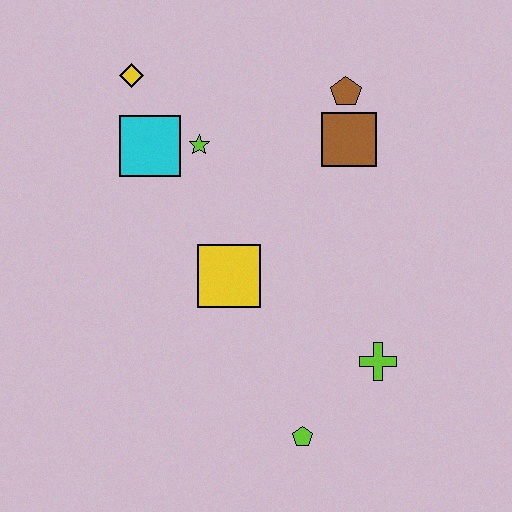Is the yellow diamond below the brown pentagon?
No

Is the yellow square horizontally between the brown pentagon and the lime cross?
No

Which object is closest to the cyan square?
The lime star is closest to the cyan square.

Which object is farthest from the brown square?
The lime pentagon is farthest from the brown square.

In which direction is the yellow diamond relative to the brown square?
The yellow diamond is to the left of the brown square.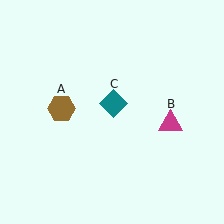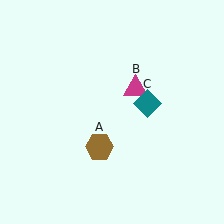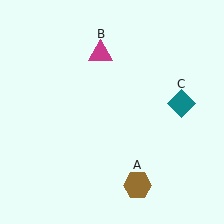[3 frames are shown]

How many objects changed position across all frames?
3 objects changed position: brown hexagon (object A), magenta triangle (object B), teal diamond (object C).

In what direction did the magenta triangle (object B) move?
The magenta triangle (object B) moved up and to the left.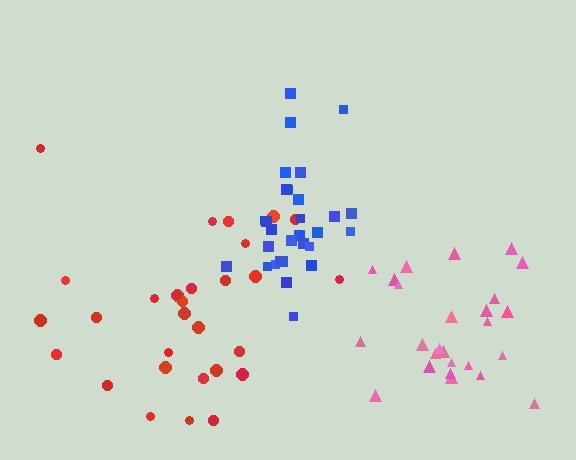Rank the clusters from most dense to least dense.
blue, pink, red.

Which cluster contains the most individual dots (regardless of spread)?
Red (31).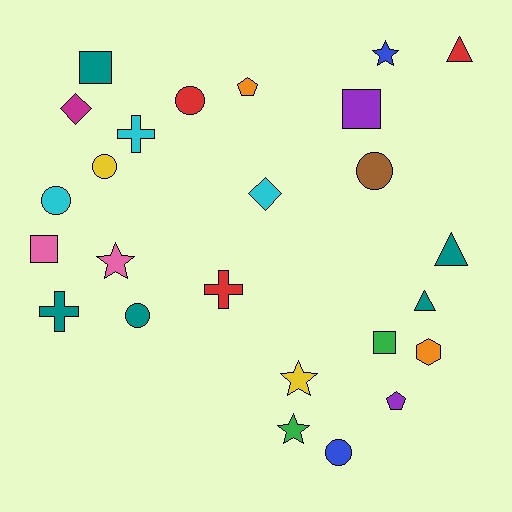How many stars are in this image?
There are 4 stars.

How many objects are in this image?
There are 25 objects.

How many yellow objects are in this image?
There are 2 yellow objects.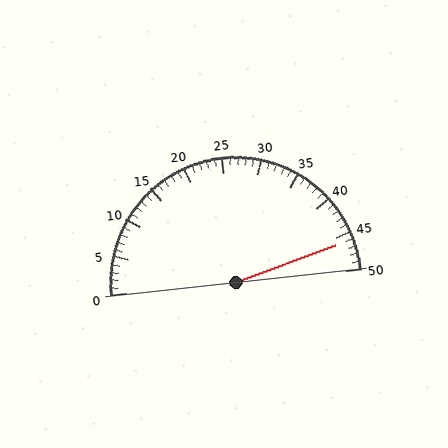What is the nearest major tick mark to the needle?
The nearest major tick mark is 45.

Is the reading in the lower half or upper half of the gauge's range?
The reading is in the upper half of the range (0 to 50).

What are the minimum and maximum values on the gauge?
The gauge ranges from 0 to 50.